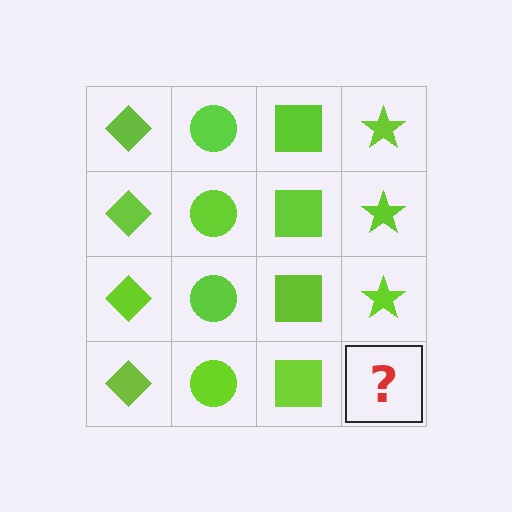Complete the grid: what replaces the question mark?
The question mark should be replaced with a lime star.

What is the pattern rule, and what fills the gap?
The rule is that each column has a consistent shape. The gap should be filled with a lime star.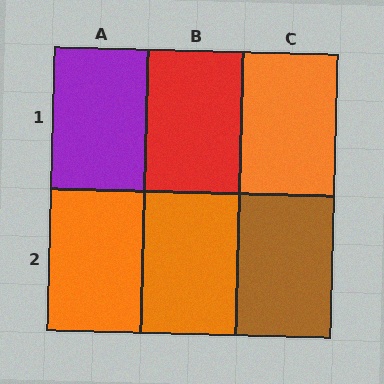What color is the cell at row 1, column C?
Orange.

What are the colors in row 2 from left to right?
Orange, orange, brown.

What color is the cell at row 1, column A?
Purple.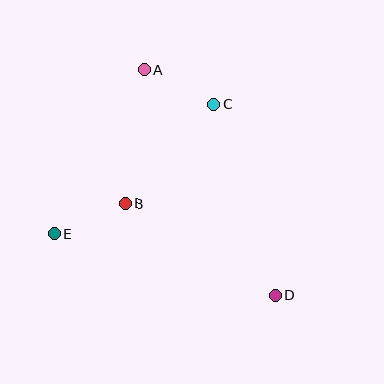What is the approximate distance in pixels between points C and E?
The distance between C and E is approximately 205 pixels.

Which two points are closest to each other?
Points A and C are closest to each other.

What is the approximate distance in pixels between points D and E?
The distance between D and E is approximately 230 pixels.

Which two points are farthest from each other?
Points A and D are farthest from each other.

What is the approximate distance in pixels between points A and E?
The distance between A and E is approximately 187 pixels.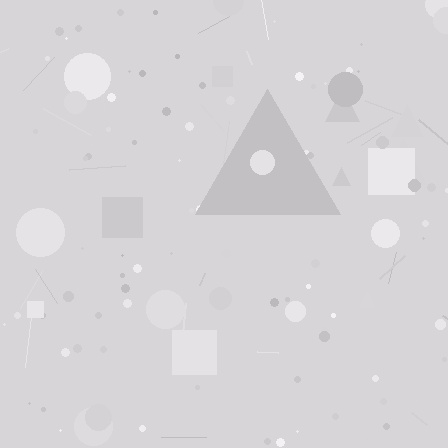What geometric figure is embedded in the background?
A triangle is embedded in the background.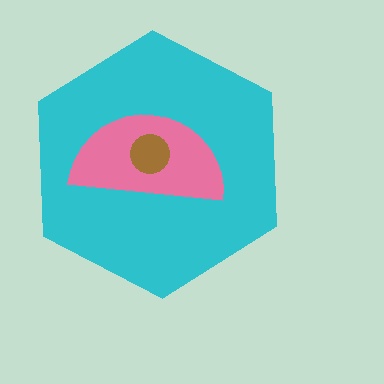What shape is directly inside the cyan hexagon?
The pink semicircle.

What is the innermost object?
The brown circle.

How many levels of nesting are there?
3.